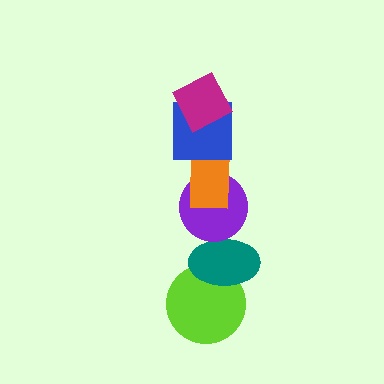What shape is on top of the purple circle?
The orange rectangle is on top of the purple circle.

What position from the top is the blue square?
The blue square is 2nd from the top.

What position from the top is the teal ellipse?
The teal ellipse is 5th from the top.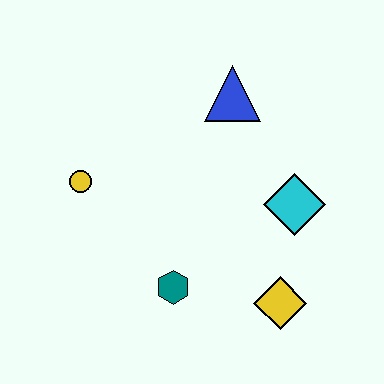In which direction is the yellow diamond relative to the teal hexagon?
The yellow diamond is to the right of the teal hexagon.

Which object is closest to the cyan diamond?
The yellow diamond is closest to the cyan diamond.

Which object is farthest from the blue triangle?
The yellow diamond is farthest from the blue triangle.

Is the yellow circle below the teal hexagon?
No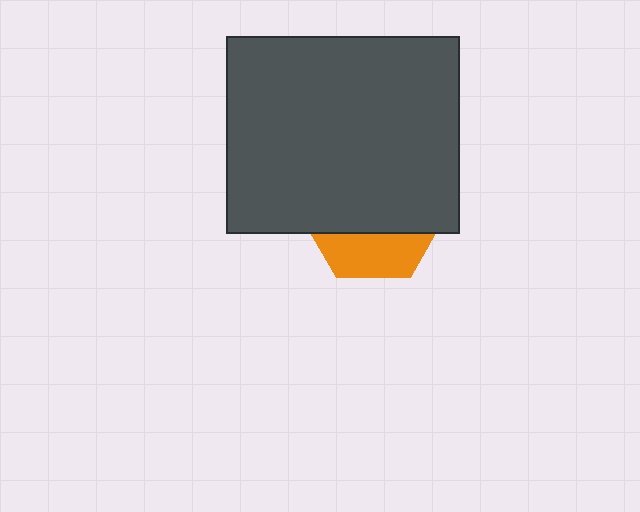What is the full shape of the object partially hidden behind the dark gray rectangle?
The partially hidden object is an orange hexagon.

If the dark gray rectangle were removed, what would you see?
You would see the complete orange hexagon.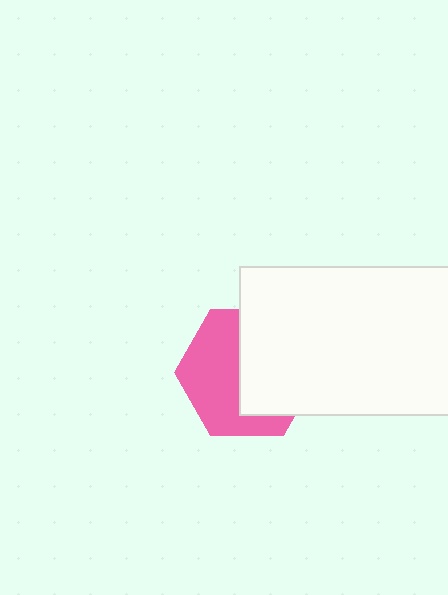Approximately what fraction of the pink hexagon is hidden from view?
Roughly 50% of the pink hexagon is hidden behind the white rectangle.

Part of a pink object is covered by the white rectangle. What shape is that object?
It is a hexagon.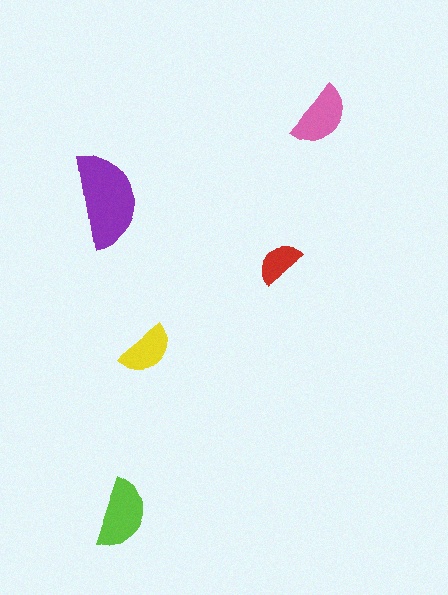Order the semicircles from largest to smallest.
the purple one, the lime one, the pink one, the yellow one, the red one.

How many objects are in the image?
There are 5 objects in the image.